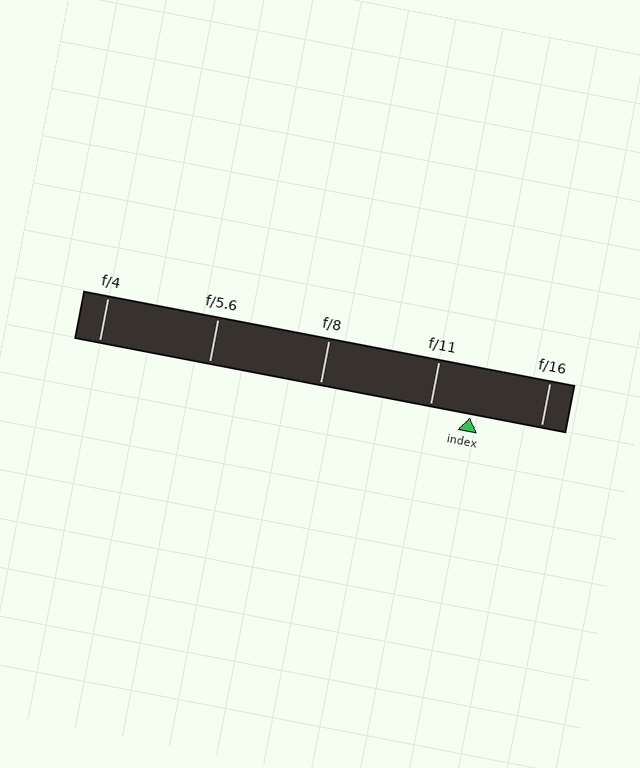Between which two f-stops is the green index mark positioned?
The index mark is between f/11 and f/16.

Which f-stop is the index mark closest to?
The index mark is closest to f/11.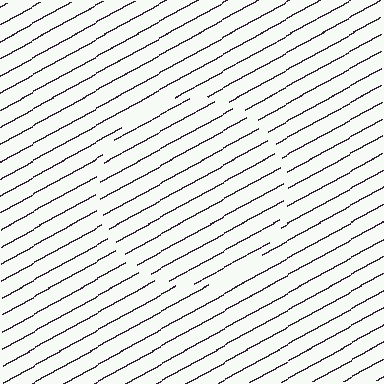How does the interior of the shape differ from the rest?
The interior of the shape contains the same grating, shifted by half a period — the contour is defined by the phase discontinuity where line-ends from the inner and outer gratings abut.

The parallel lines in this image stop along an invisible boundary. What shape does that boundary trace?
An illusory circle. The interior of the shape contains the same grating, shifted by half a period — the contour is defined by the phase discontinuity where line-ends from the inner and outer gratings abut.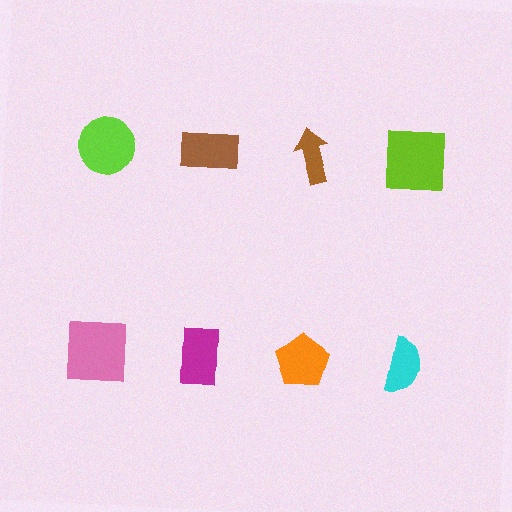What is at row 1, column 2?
A brown rectangle.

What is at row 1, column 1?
A lime circle.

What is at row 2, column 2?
A magenta rectangle.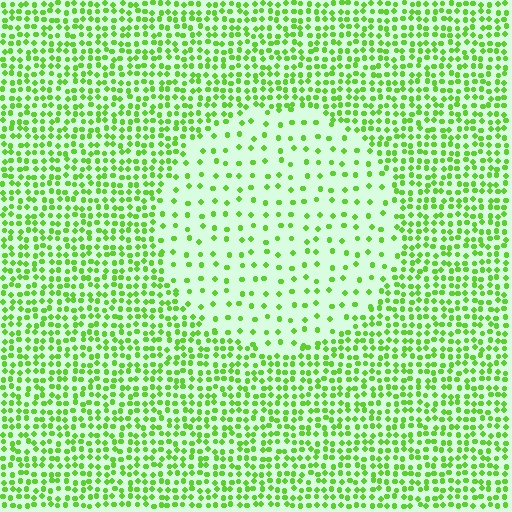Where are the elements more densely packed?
The elements are more densely packed outside the circle boundary.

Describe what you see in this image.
The image contains small lime elements arranged at two different densities. A circle-shaped region is visible where the elements are less densely packed than the surrounding area.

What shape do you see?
I see a circle.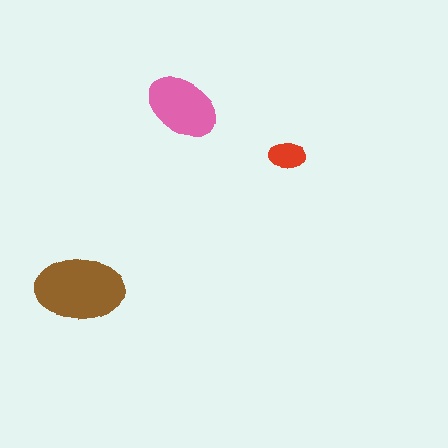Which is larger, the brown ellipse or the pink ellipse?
The brown one.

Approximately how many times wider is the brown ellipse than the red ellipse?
About 2.5 times wider.